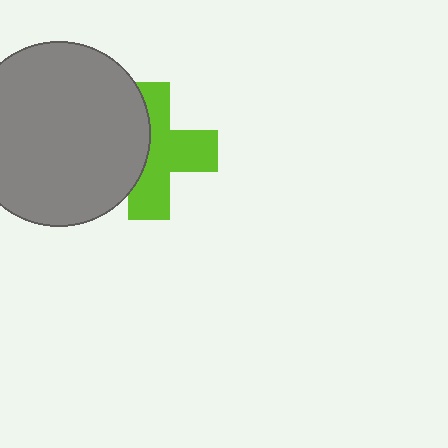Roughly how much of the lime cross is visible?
About half of it is visible (roughly 59%).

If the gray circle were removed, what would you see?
You would see the complete lime cross.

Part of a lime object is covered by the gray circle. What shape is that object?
It is a cross.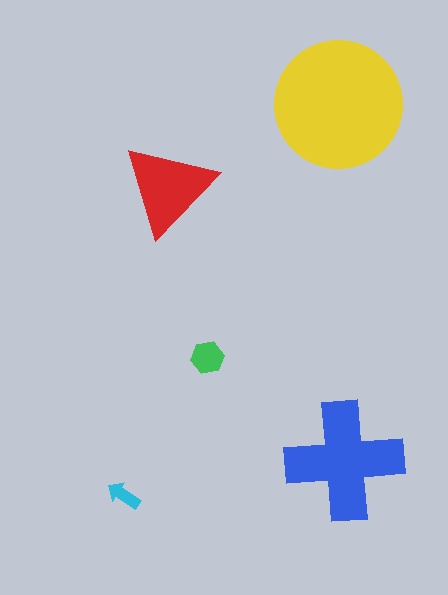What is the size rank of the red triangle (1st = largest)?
3rd.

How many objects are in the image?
There are 5 objects in the image.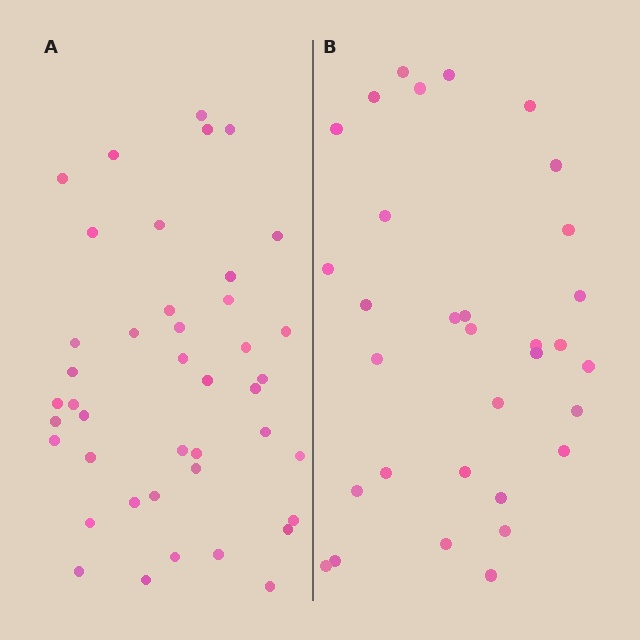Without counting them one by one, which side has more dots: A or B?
Region A (the left region) has more dots.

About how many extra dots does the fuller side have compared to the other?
Region A has roughly 10 or so more dots than region B.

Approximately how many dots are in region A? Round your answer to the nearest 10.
About 40 dots. (The exact count is 42, which rounds to 40.)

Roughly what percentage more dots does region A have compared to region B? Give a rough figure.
About 30% more.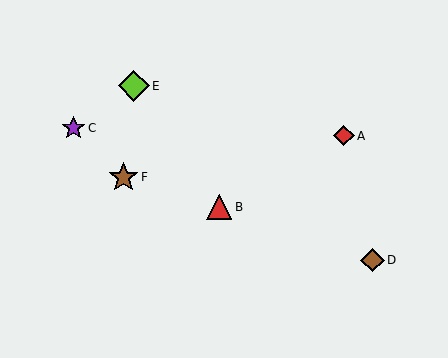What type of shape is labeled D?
Shape D is a brown diamond.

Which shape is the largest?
The lime diamond (labeled E) is the largest.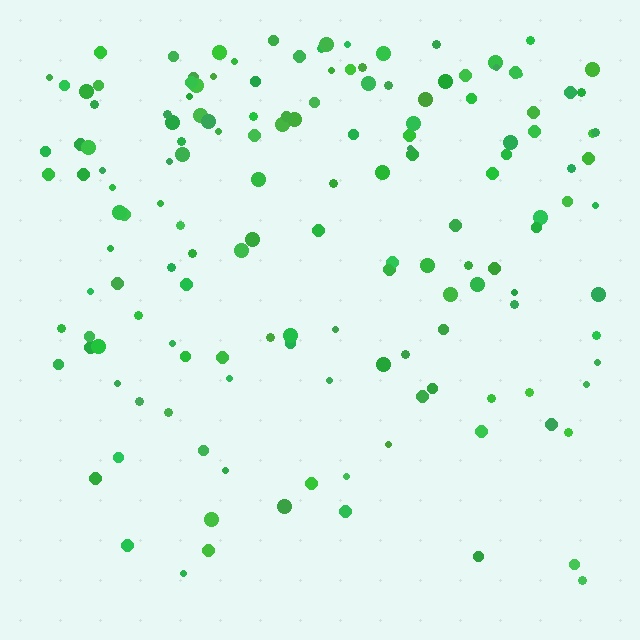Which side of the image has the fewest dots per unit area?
The bottom.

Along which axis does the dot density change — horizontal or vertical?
Vertical.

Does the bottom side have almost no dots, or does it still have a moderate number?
Still a moderate number, just noticeably fewer than the top.